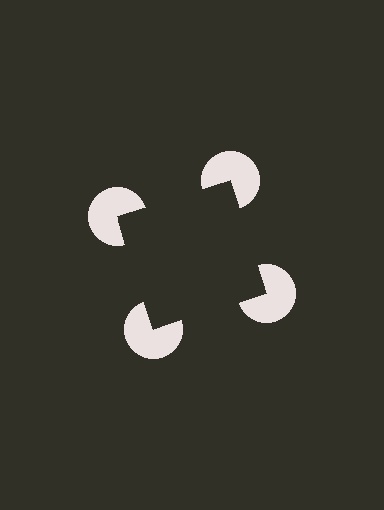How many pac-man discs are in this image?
There are 4 — one at each vertex of the illusory square.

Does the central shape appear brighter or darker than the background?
It typically appears slightly darker than the background, even though no actual brightness change is drawn.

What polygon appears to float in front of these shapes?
An illusory square — its edges are inferred from the aligned wedge cuts in the pac-man discs, not physically drawn.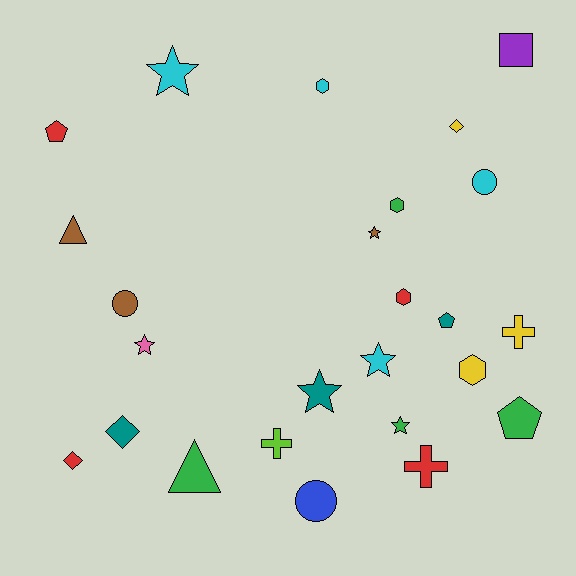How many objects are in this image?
There are 25 objects.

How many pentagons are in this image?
There are 3 pentagons.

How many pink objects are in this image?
There is 1 pink object.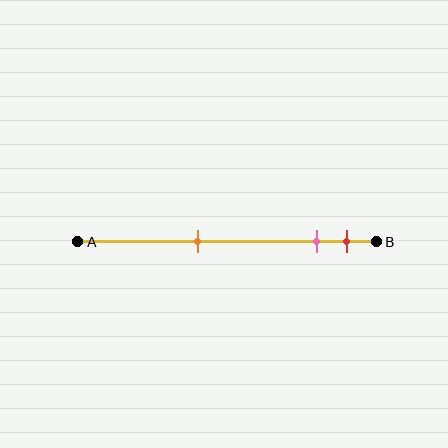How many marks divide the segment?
There are 3 marks dividing the segment.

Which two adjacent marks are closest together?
The pink and red marks are the closest adjacent pair.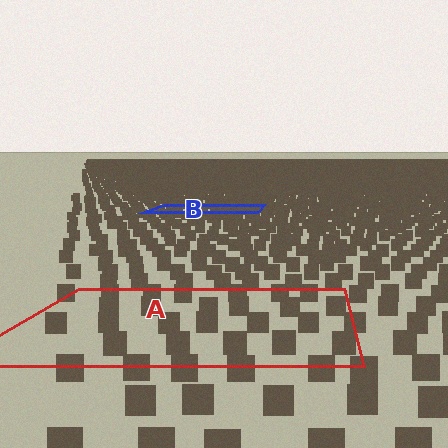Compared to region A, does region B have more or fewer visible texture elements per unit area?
Region B has more texture elements per unit area — they are packed more densely because it is farther away.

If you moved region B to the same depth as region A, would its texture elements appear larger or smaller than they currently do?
They would appear larger. At a closer depth, the same texture elements are projected at a bigger on-screen size.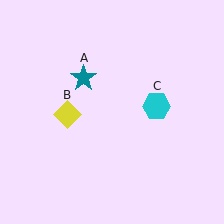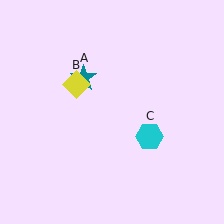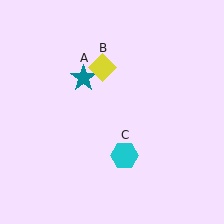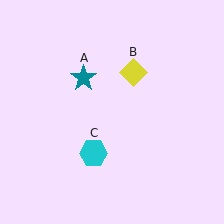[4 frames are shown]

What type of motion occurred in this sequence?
The yellow diamond (object B), cyan hexagon (object C) rotated clockwise around the center of the scene.